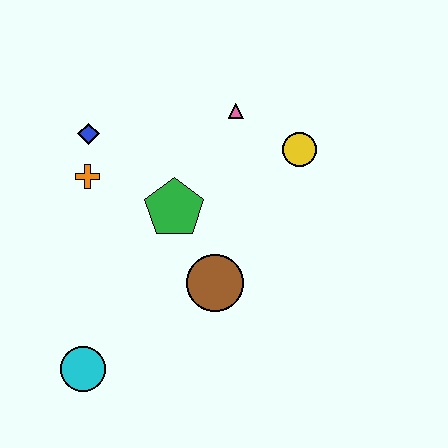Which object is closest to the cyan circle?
The brown circle is closest to the cyan circle.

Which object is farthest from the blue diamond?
The cyan circle is farthest from the blue diamond.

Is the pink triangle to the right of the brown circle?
Yes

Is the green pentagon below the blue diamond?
Yes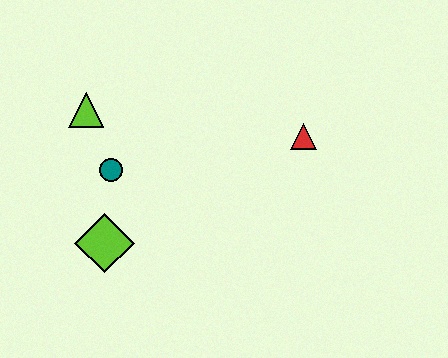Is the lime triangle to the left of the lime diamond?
Yes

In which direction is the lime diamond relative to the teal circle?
The lime diamond is below the teal circle.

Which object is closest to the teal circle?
The lime triangle is closest to the teal circle.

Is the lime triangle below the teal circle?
No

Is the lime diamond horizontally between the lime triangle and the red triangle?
Yes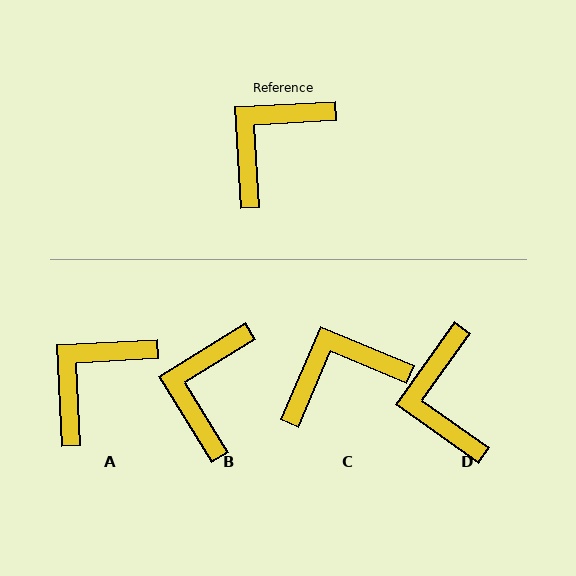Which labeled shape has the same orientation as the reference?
A.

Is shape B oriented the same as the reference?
No, it is off by about 28 degrees.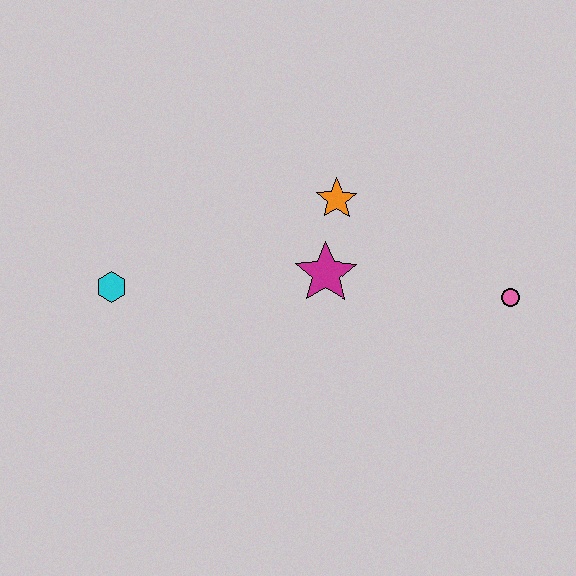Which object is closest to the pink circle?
The magenta star is closest to the pink circle.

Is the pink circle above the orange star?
No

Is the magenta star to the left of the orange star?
Yes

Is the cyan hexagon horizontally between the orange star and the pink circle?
No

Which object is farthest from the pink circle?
The cyan hexagon is farthest from the pink circle.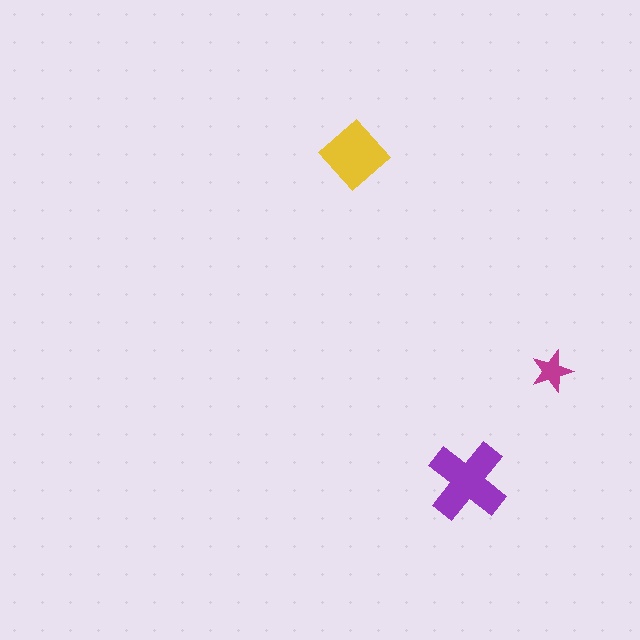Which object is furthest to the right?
The magenta star is rightmost.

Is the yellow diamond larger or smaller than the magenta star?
Larger.